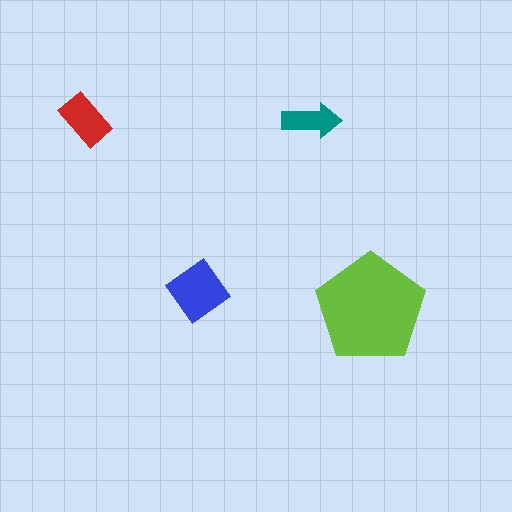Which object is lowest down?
The lime pentagon is bottommost.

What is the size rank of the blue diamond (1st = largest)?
2nd.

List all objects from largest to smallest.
The lime pentagon, the blue diamond, the red rectangle, the teal arrow.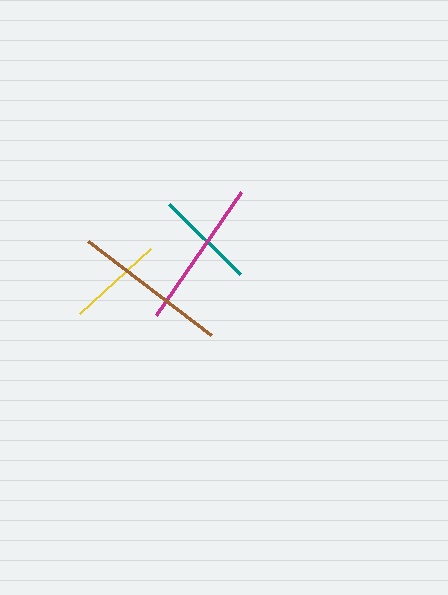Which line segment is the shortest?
The yellow line is the shortest at approximately 96 pixels.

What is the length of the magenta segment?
The magenta segment is approximately 150 pixels long.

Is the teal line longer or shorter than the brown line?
The brown line is longer than the teal line.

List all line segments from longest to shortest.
From longest to shortest: brown, magenta, teal, yellow.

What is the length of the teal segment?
The teal segment is approximately 100 pixels long.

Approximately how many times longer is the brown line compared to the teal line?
The brown line is approximately 1.6 times the length of the teal line.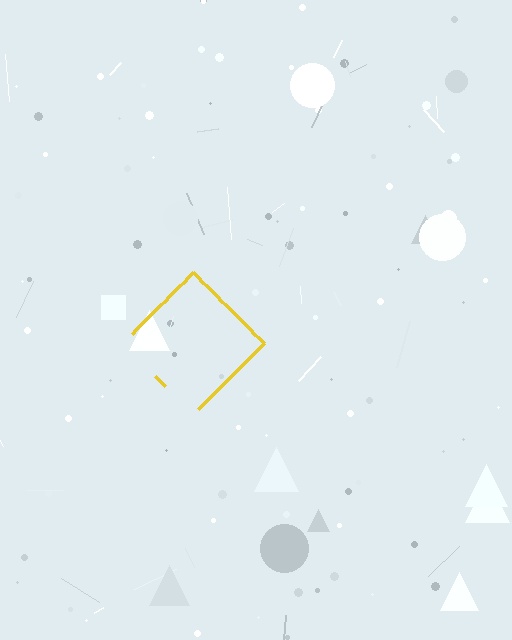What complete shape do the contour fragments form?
The contour fragments form a diamond.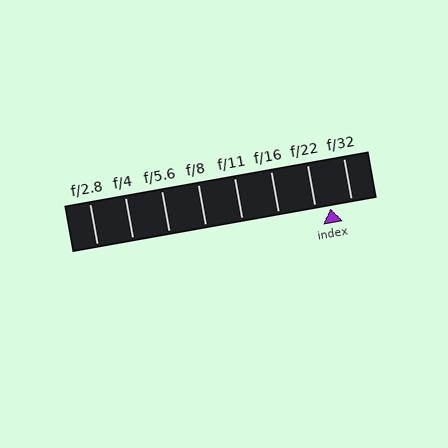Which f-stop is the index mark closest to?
The index mark is closest to f/22.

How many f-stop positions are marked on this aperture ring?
There are 8 f-stop positions marked.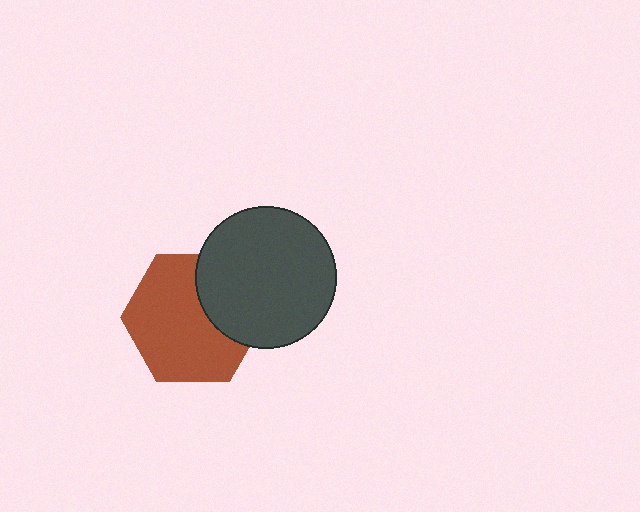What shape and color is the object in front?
The object in front is a dark gray circle.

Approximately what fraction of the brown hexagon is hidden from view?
Roughly 30% of the brown hexagon is hidden behind the dark gray circle.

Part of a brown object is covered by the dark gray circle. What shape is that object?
It is a hexagon.